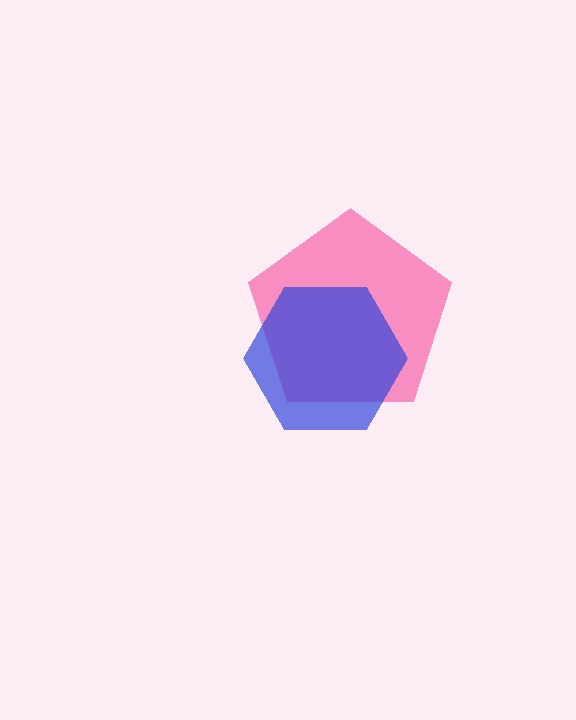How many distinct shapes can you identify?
There are 2 distinct shapes: a pink pentagon, a blue hexagon.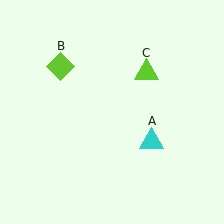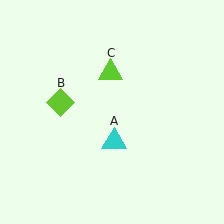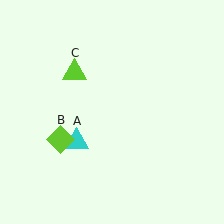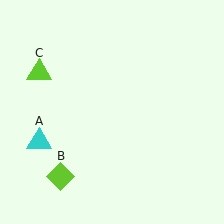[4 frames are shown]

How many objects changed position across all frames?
3 objects changed position: cyan triangle (object A), lime diamond (object B), lime triangle (object C).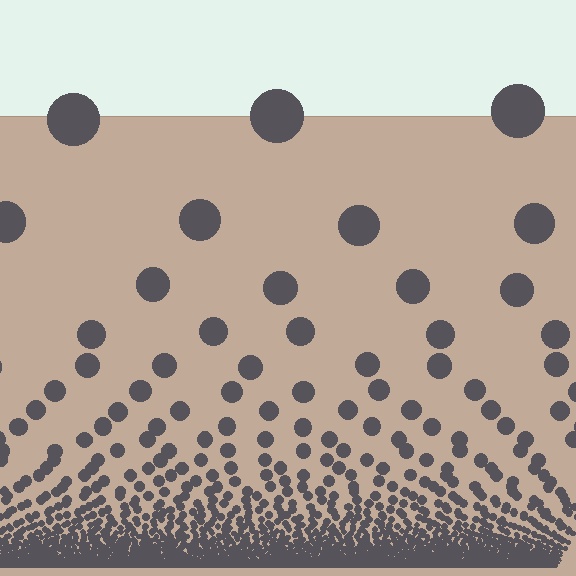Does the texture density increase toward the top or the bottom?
Density increases toward the bottom.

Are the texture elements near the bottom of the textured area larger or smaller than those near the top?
Smaller. The gradient is inverted — elements near the bottom are smaller and denser.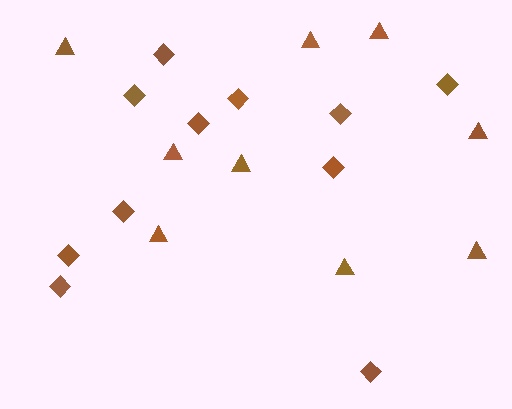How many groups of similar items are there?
There are 2 groups: one group of triangles (9) and one group of diamonds (11).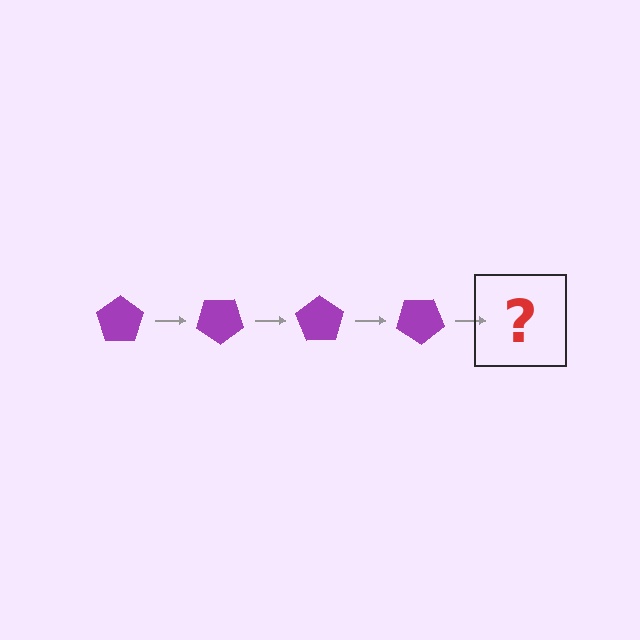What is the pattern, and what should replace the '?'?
The pattern is that the pentagon rotates 35 degrees each step. The '?' should be a purple pentagon rotated 140 degrees.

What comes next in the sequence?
The next element should be a purple pentagon rotated 140 degrees.